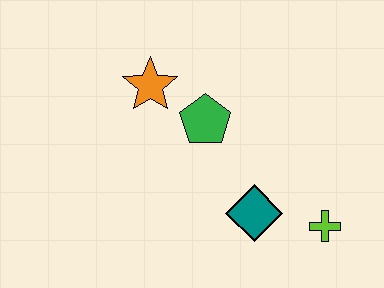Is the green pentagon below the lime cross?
No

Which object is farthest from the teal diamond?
The orange star is farthest from the teal diamond.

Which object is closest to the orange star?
The green pentagon is closest to the orange star.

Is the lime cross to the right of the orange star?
Yes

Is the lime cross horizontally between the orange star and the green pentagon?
No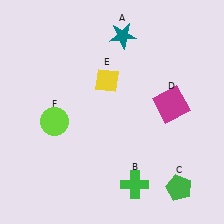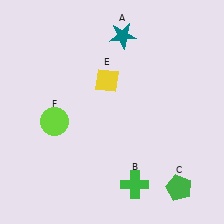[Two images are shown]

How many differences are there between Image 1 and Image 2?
There is 1 difference between the two images.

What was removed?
The magenta square (D) was removed in Image 2.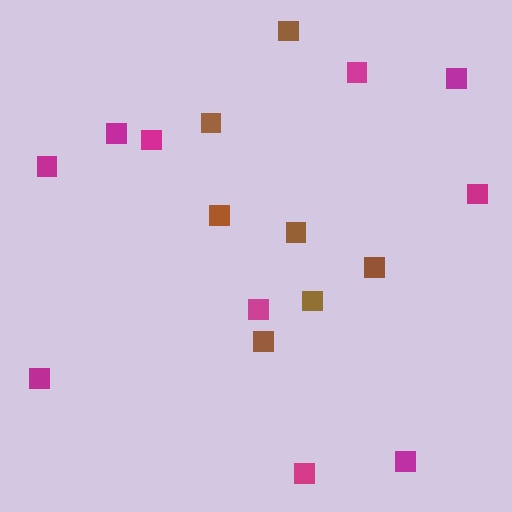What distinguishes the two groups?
There are 2 groups: one group of magenta squares (10) and one group of brown squares (7).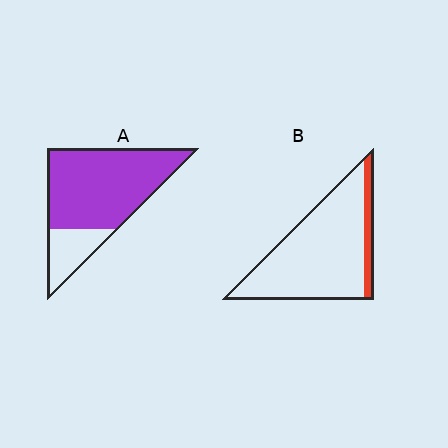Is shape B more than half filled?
No.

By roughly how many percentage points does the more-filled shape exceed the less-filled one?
By roughly 65 percentage points (A over B).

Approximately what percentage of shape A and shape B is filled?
A is approximately 80% and B is approximately 15%.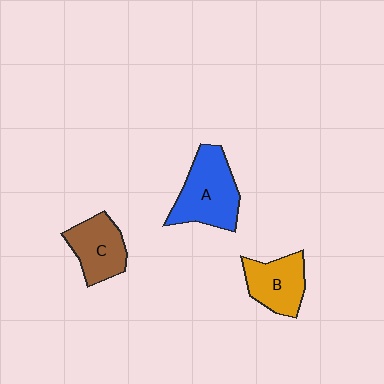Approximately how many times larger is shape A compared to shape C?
Approximately 1.4 times.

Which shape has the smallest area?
Shape B (orange).